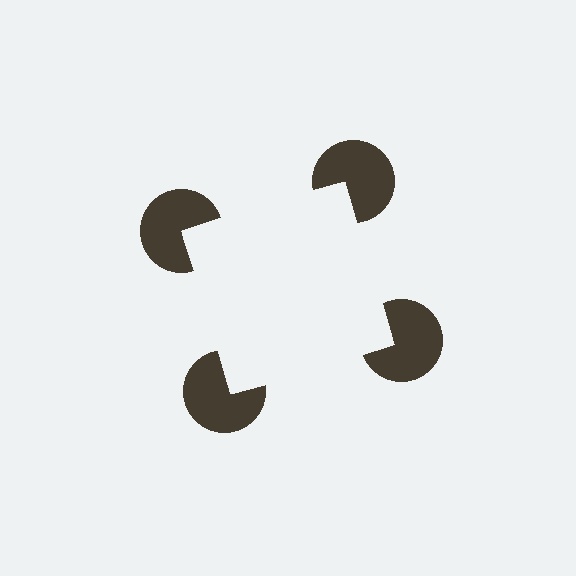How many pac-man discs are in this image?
There are 4 — one at each vertex of the illusory square.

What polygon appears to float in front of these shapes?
An illusory square — its edges are inferred from the aligned wedge cuts in the pac-man discs, not physically drawn.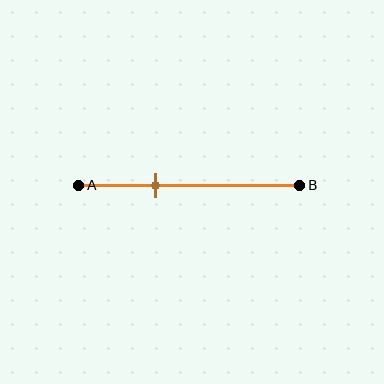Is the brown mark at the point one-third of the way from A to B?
Yes, the mark is approximately at the one-third point.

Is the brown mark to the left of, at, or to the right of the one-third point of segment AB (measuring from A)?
The brown mark is approximately at the one-third point of segment AB.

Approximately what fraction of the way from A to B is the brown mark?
The brown mark is approximately 35% of the way from A to B.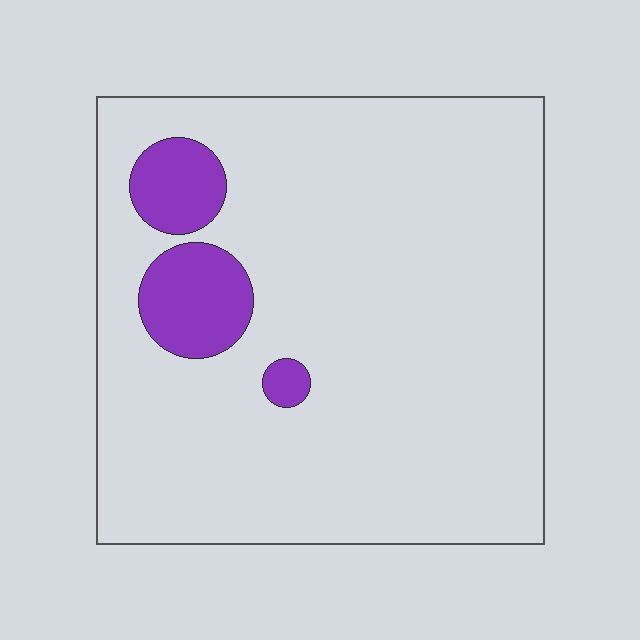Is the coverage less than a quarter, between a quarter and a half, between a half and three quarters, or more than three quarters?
Less than a quarter.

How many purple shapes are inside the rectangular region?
3.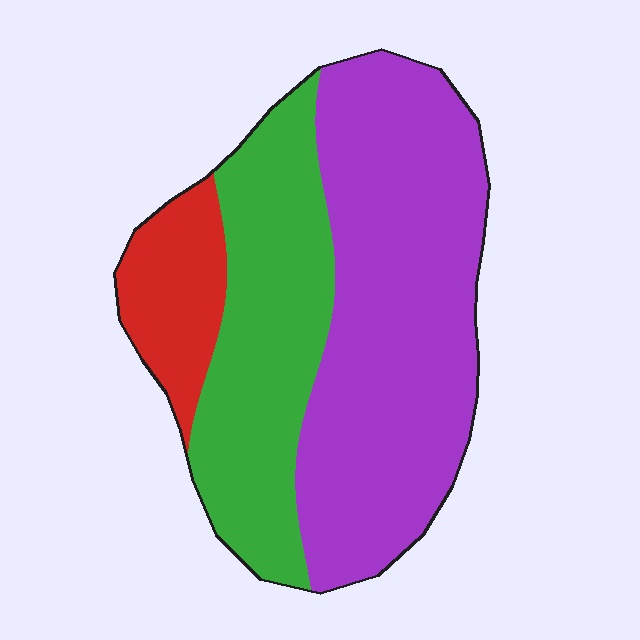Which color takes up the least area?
Red, at roughly 15%.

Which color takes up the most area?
Purple, at roughly 55%.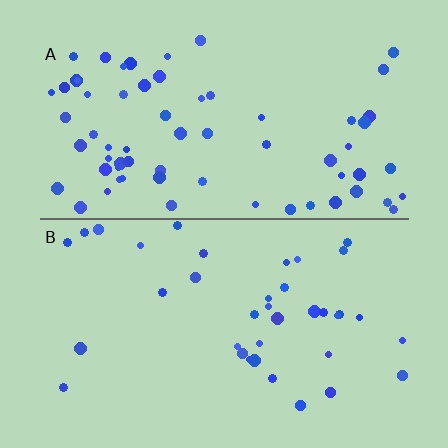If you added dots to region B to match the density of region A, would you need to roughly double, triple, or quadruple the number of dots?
Approximately double.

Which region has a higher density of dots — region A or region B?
A (the top).